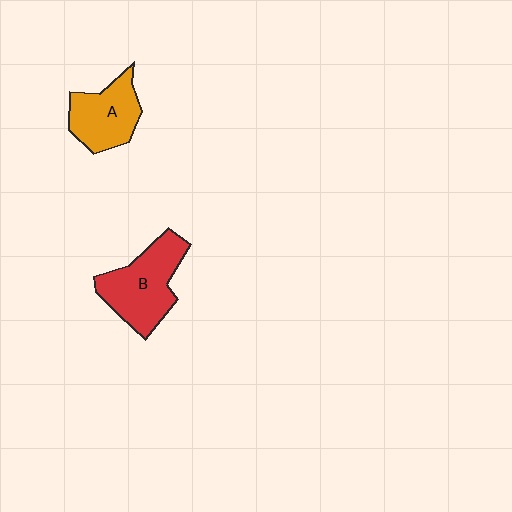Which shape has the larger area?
Shape B (red).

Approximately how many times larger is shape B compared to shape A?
Approximately 1.3 times.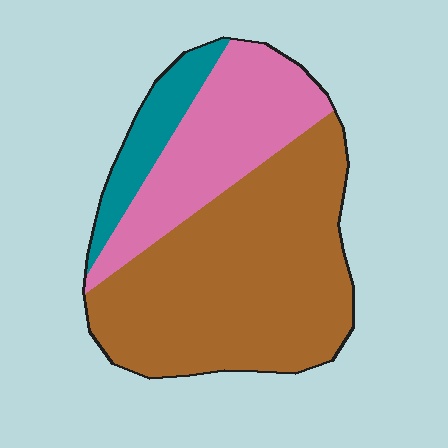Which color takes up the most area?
Brown, at roughly 60%.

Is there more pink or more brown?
Brown.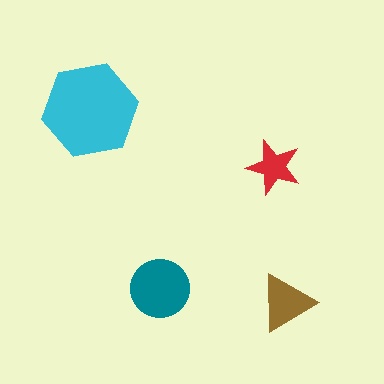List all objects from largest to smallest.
The cyan hexagon, the teal circle, the brown triangle, the red star.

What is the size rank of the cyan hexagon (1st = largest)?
1st.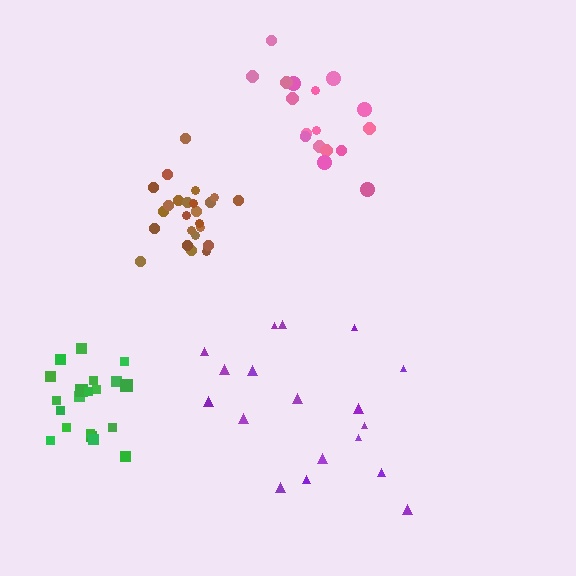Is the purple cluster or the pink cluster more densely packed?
Pink.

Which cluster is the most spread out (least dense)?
Purple.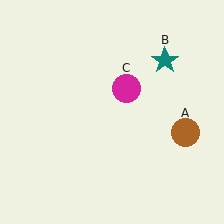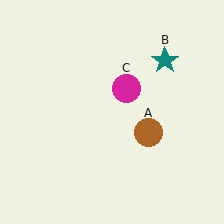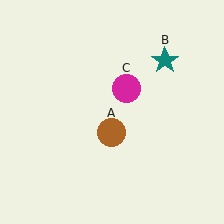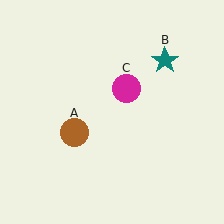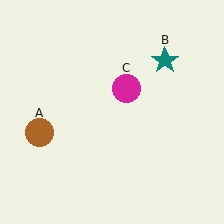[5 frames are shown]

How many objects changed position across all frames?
1 object changed position: brown circle (object A).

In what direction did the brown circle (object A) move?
The brown circle (object A) moved left.